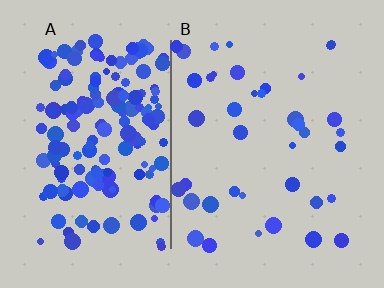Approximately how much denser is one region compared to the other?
Approximately 4.2× — region A over region B.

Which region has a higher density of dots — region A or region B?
A (the left).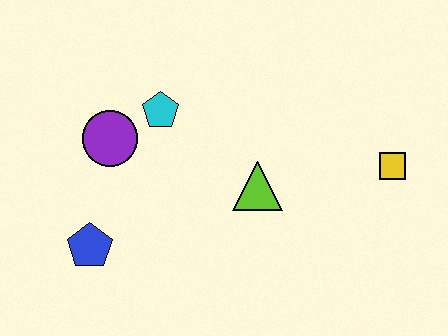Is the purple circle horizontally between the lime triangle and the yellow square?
No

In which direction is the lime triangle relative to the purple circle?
The lime triangle is to the right of the purple circle.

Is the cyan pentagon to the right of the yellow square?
No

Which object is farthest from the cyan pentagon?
The yellow square is farthest from the cyan pentagon.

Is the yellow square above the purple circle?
No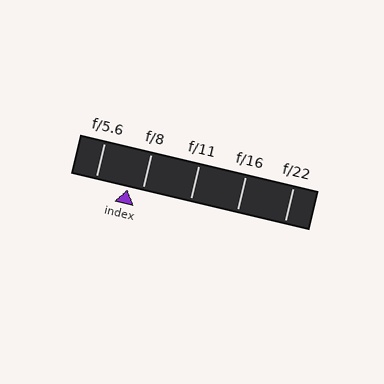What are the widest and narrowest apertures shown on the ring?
The widest aperture shown is f/5.6 and the narrowest is f/22.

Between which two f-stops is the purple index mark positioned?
The index mark is between f/5.6 and f/8.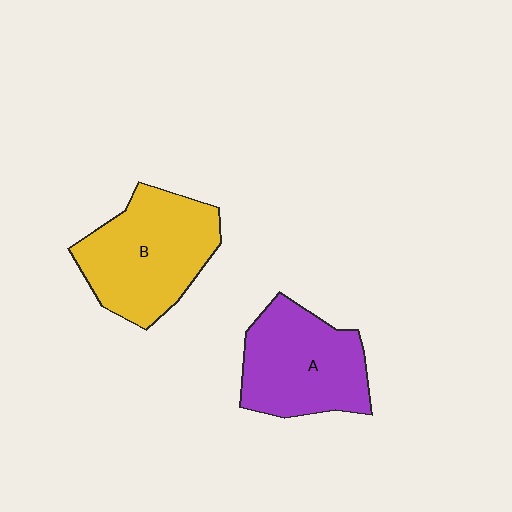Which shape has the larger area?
Shape B (yellow).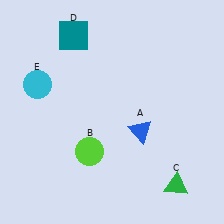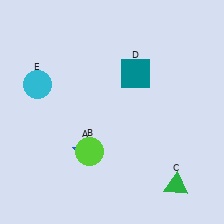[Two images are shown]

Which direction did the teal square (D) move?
The teal square (D) moved right.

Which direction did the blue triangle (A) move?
The blue triangle (A) moved left.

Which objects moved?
The objects that moved are: the blue triangle (A), the teal square (D).